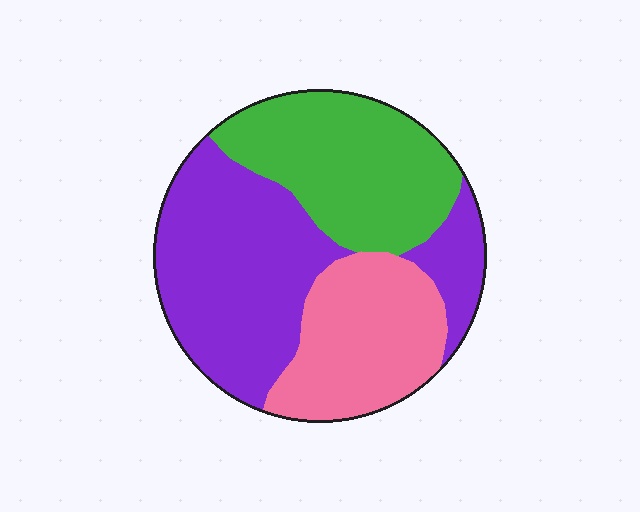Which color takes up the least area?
Pink, at roughly 25%.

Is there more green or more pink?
Green.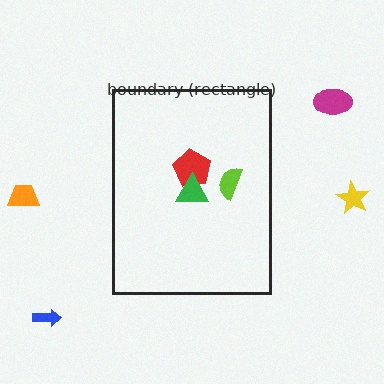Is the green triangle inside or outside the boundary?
Inside.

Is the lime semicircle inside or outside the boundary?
Inside.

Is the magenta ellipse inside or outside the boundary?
Outside.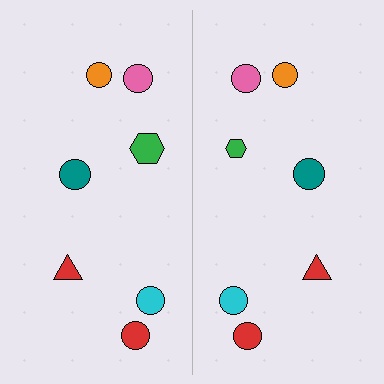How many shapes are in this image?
There are 14 shapes in this image.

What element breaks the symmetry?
The green hexagon on the right side has a different size than its mirror counterpart.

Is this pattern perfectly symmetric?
No, the pattern is not perfectly symmetric. The green hexagon on the right side has a different size than its mirror counterpart.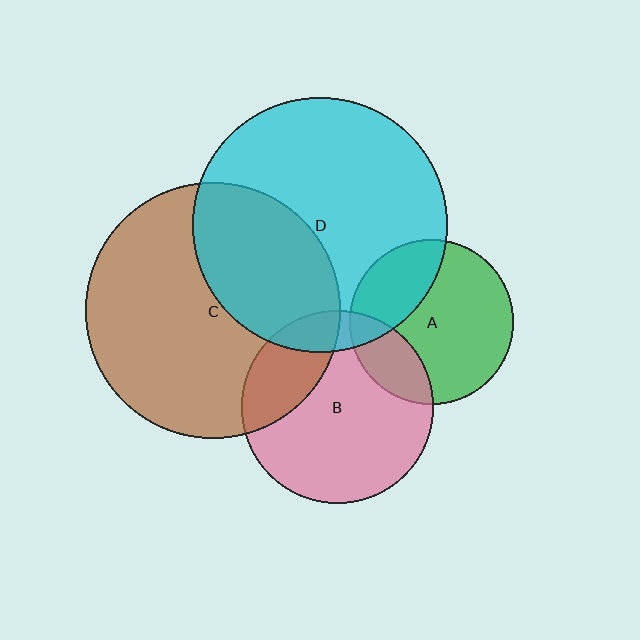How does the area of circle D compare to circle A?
Approximately 2.4 times.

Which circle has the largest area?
Circle C (brown).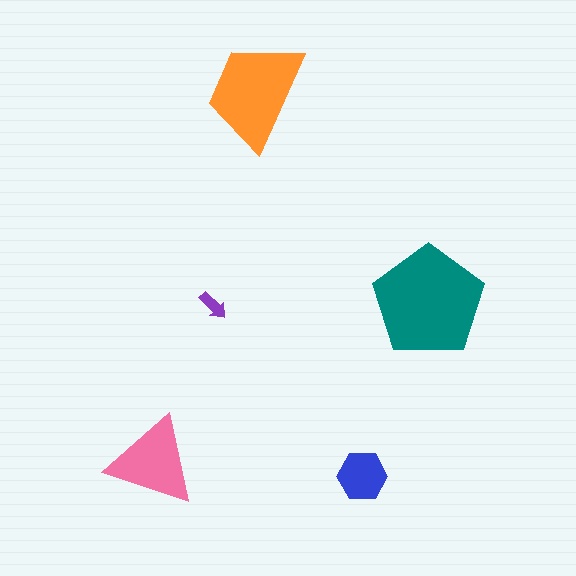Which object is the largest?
The teal pentagon.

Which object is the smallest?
The purple arrow.